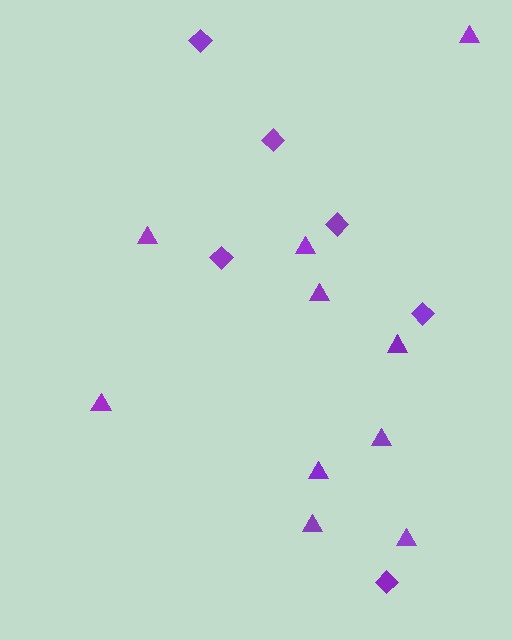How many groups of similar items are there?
There are 2 groups: one group of diamonds (6) and one group of triangles (10).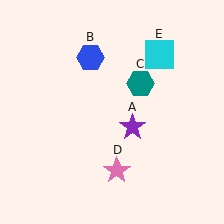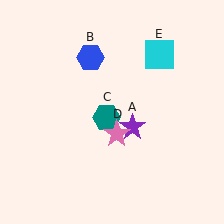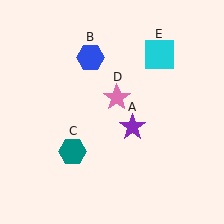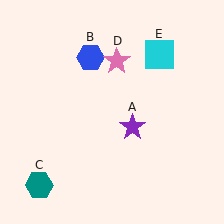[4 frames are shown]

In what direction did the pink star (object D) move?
The pink star (object D) moved up.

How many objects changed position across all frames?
2 objects changed position: teal hexagon (object C), pink star (object D).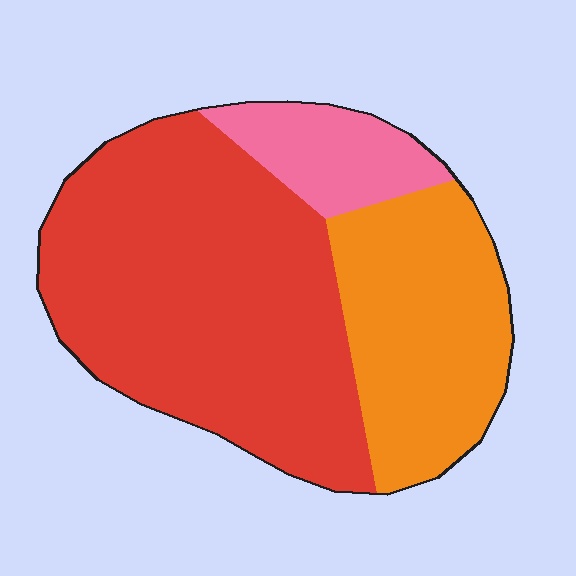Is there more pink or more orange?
Orange.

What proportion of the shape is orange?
Orange takes up between a sixth and a third of the shape.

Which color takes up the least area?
Pink, at roughly 10%.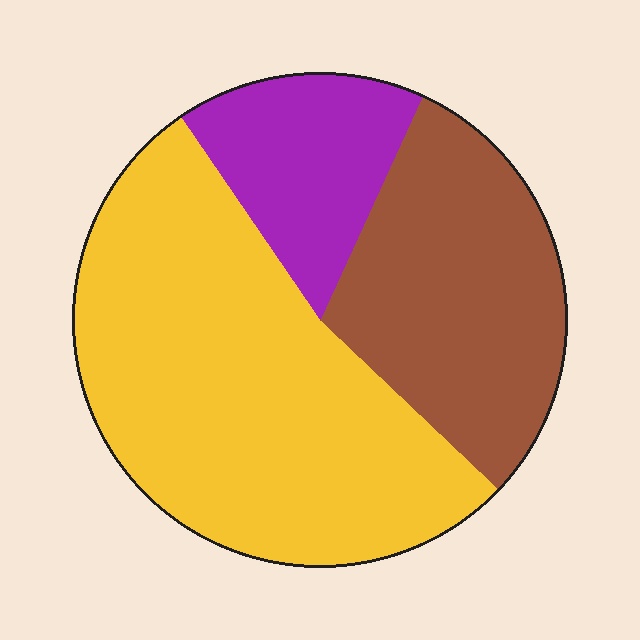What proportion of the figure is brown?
Brown takes up about one third (1/3) of the figure.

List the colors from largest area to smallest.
From largest to smallest: yellow, brown, purple.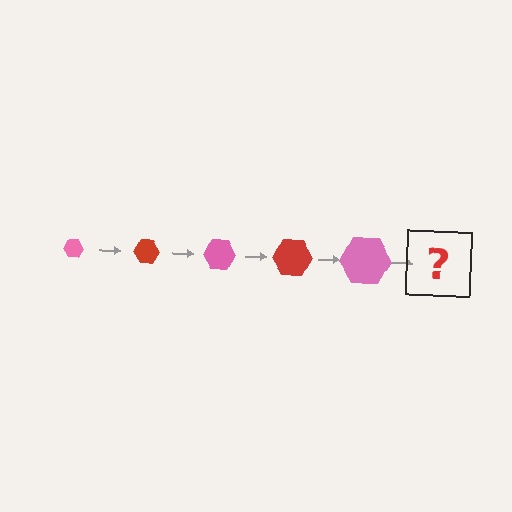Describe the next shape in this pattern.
It should be a red hexagon, larger than the previous one.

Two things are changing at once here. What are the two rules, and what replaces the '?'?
The two rules are that the hexagon grows larger each step and the color cycles through pink and red. The '?' should be a red hexagon, larger than the previous one.